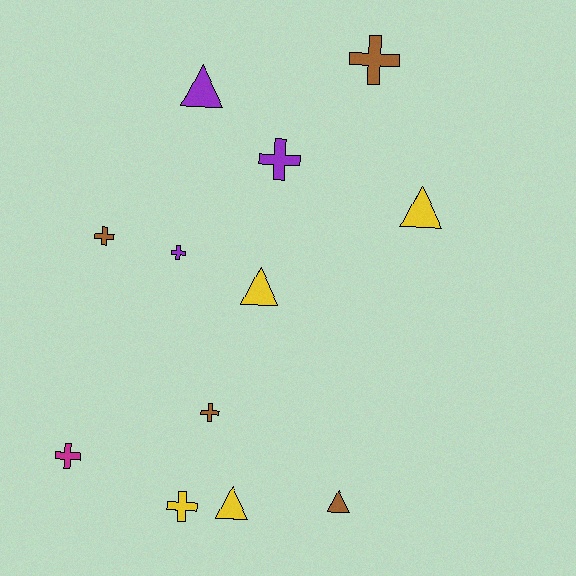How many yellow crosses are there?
There is 1 yellow cross.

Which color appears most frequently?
Brown, with 4 objects.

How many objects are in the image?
There are 12 objects.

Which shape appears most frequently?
Cross, with 7 objects.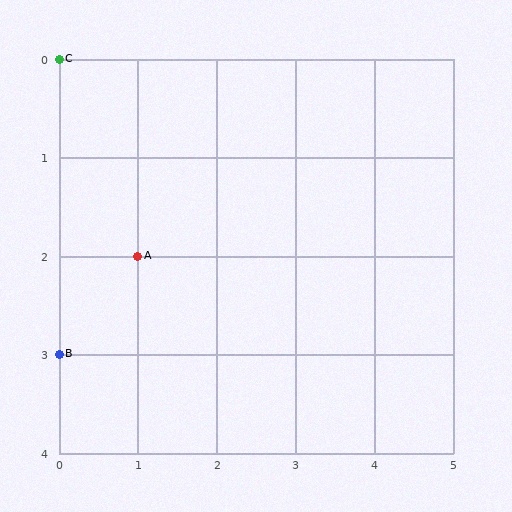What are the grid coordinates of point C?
Point C is at grid coordinates (0, 0).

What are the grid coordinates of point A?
Point A is at grid coordinates (1, 2).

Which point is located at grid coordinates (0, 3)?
Point B is at (0, 3).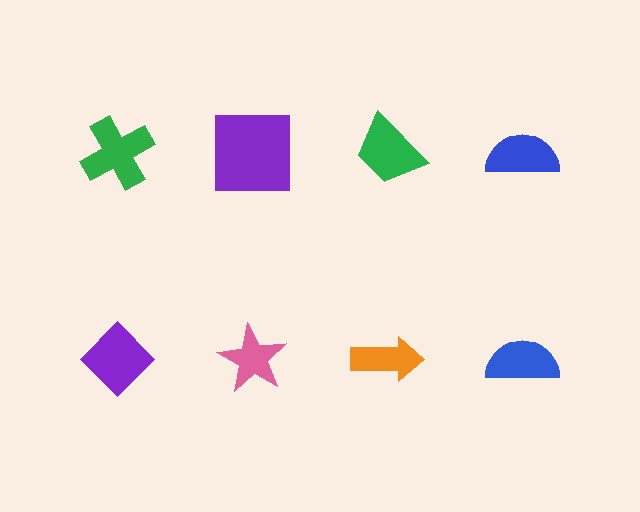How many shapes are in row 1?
4 shapes.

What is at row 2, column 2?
A pink star.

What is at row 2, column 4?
A blue semicircle.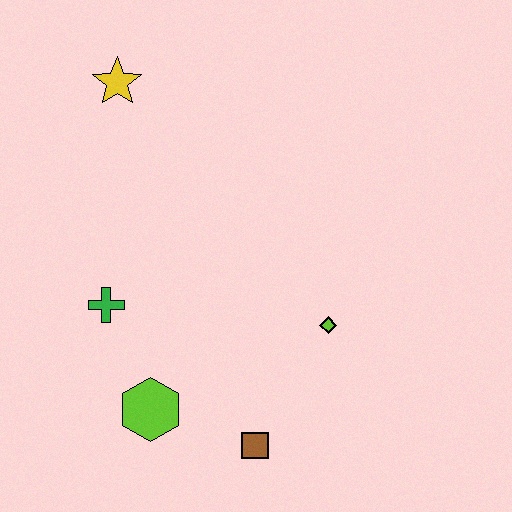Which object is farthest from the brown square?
The yellow star is farthest from the brown square.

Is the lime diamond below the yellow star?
Yes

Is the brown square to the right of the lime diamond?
No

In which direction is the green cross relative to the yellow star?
The green cross is below the yellow star.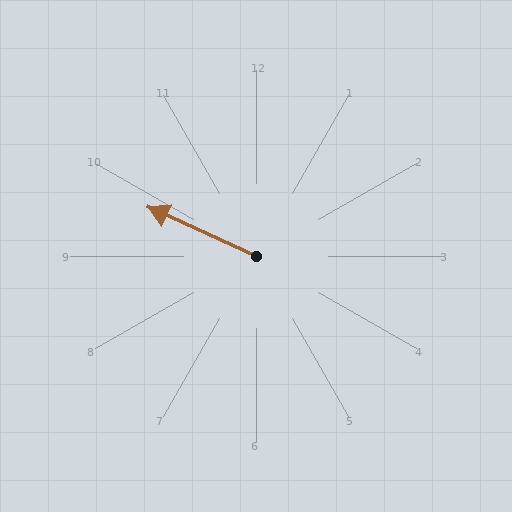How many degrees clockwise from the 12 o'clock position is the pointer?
Approximately 294 degrees.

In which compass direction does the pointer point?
Northwest.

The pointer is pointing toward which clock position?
Roughly 10 o'clock.